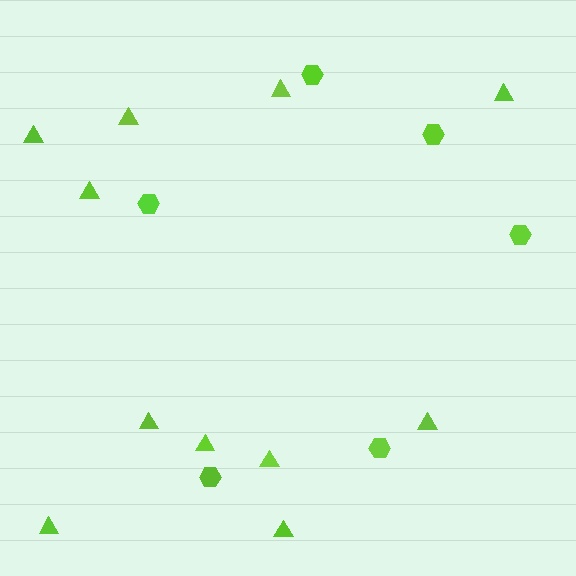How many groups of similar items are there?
There are 2 groups: one group of hexagons (6) and one group of triangles (11).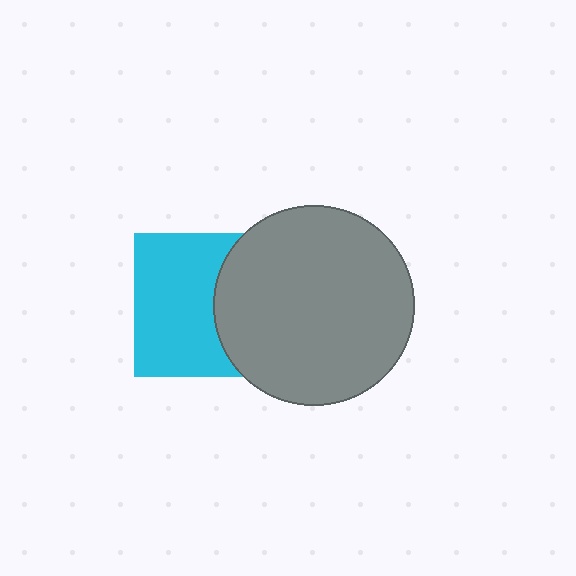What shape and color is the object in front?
The object in front is a gray circle.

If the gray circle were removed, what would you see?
You would see the complete cyan square.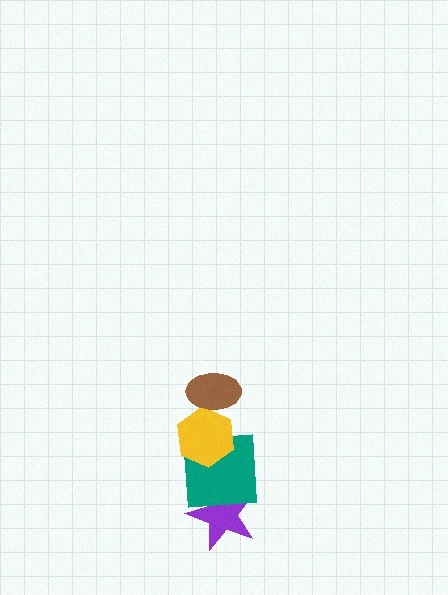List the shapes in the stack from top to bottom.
From top to bottom: the brown ellipse, the yellow hexagon, the teal square, the purple star.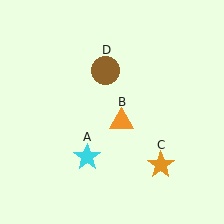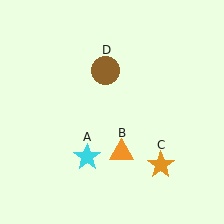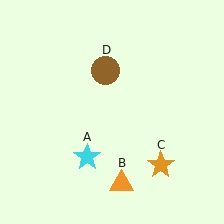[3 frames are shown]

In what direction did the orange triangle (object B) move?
The orange triangle (object B) moved down.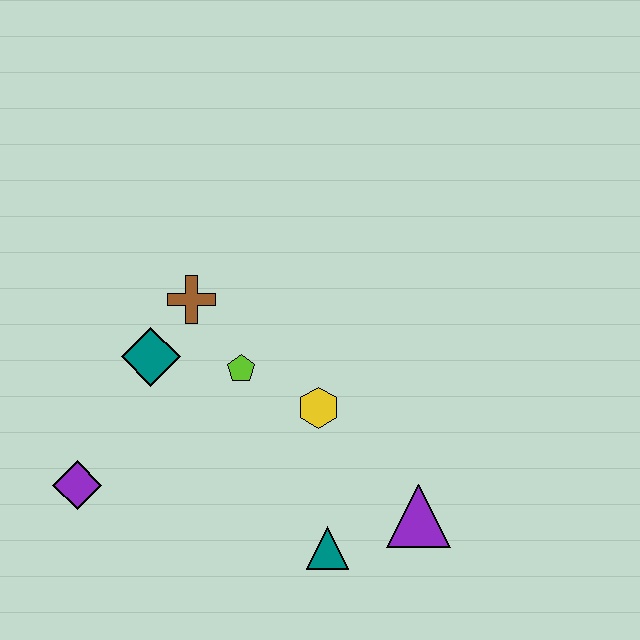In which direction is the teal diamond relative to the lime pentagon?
The teal diamond is to the left of the lime pentagon.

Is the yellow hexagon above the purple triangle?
Yes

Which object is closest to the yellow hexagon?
The lime pentagon is closest to the yellow hexagon.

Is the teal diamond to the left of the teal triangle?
Yes